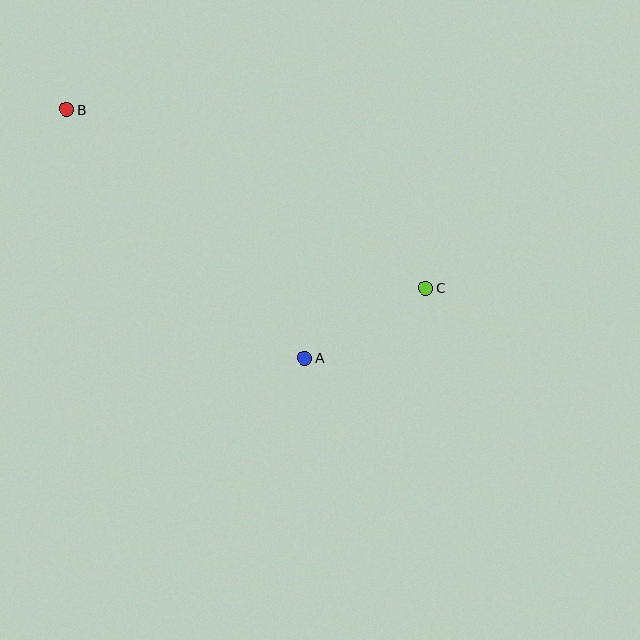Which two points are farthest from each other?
Points B and C are farthest from each other.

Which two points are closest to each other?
Points A and C are closest to each other.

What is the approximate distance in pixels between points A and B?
The distance between A and B is approximately 344 pixels.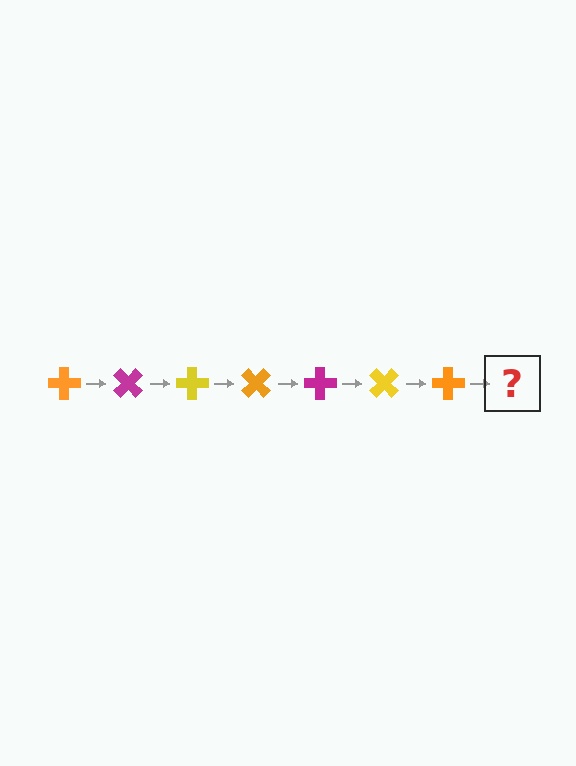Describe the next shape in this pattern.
It should be a magenta cross, rotated 315 degrees from the start.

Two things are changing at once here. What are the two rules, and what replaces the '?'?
The two rules are that it rotates 45 degrees each step and the color cycles through orange, magenta, and yellow. The '?' should be a magenta cross, rotated 315 degrees from the start.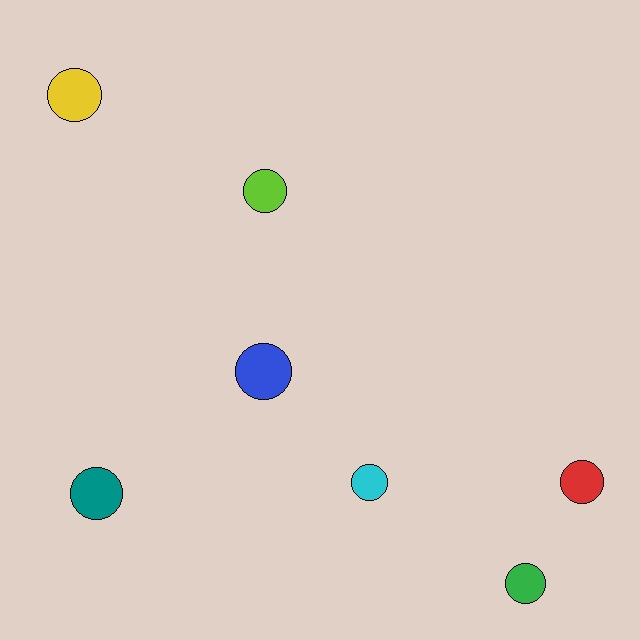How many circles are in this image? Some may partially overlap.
There are 7 circles.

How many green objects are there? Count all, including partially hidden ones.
There is 1 green object.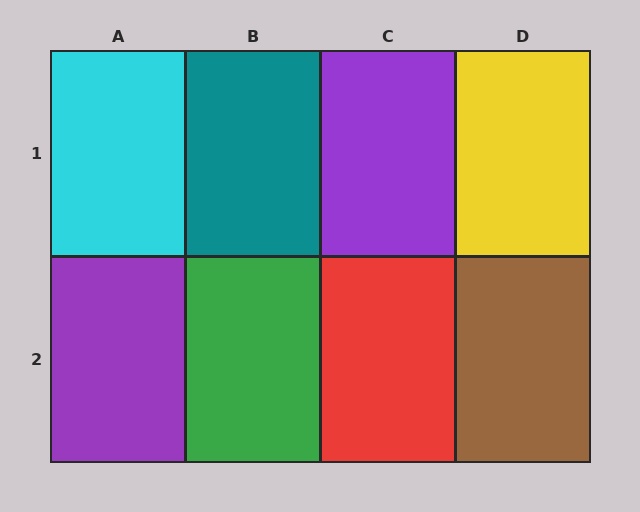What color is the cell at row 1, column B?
Teal.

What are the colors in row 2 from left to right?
Purple, green, red, brown.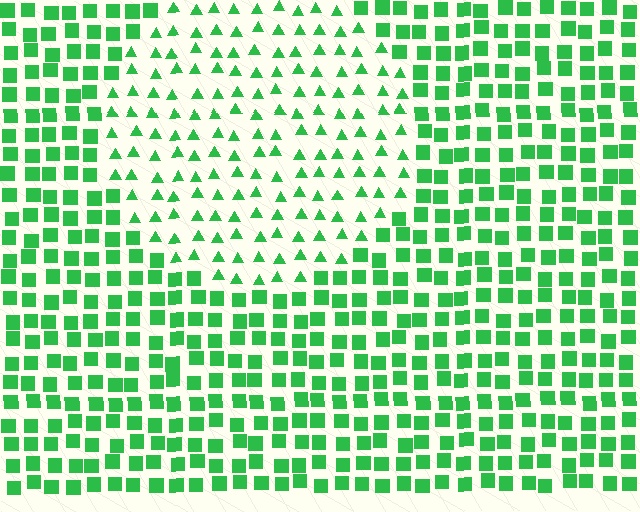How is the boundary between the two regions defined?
The boundary is defined by a change in element shape: triangles inside vs. squares outside. All elements share the same color and spacing.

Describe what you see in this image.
The image is filled with small green elements arranged in a uniform grid. A circle-shaped region contains triangles, while the surrounding area contains squares. The boundary is defined purely by the change in element shape.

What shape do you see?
I see a circle.